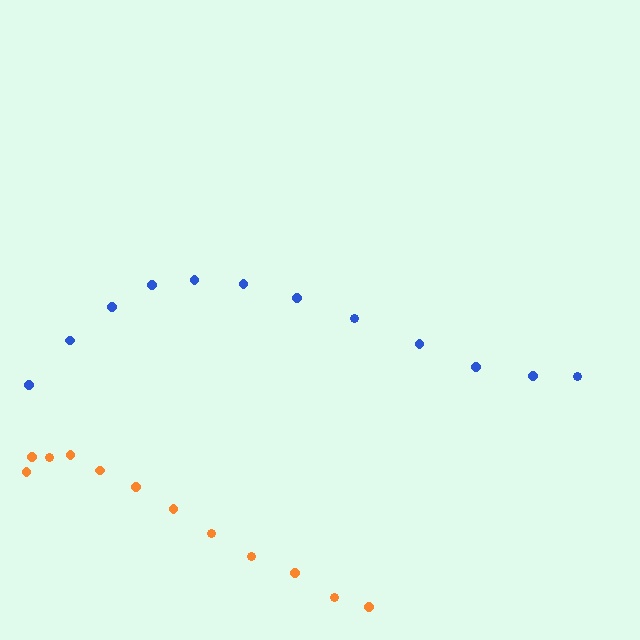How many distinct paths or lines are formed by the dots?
There are 2 distinct paths.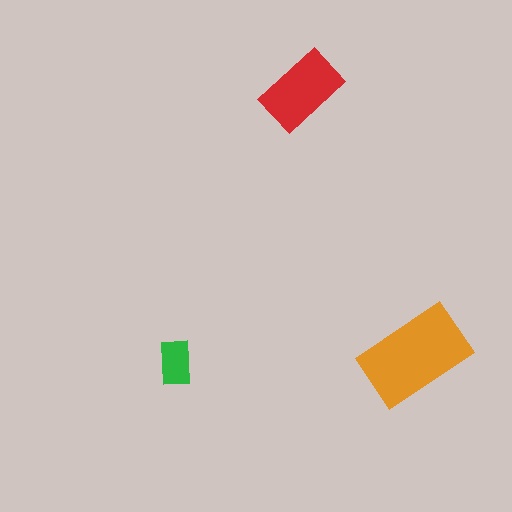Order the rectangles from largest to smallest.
the orange one, the red one, the green one.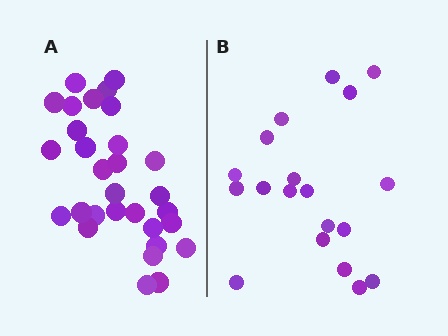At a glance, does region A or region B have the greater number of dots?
Region A (the left region) has more dots.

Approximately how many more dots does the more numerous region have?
Region A has roughly 12 or so more dots than region B.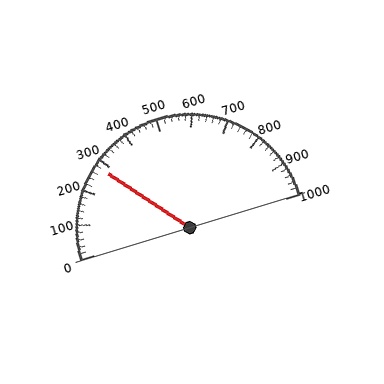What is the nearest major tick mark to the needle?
The nearest major tick mark is 300.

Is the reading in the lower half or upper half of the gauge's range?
The reading is in the lower half of the range (0 to 1000).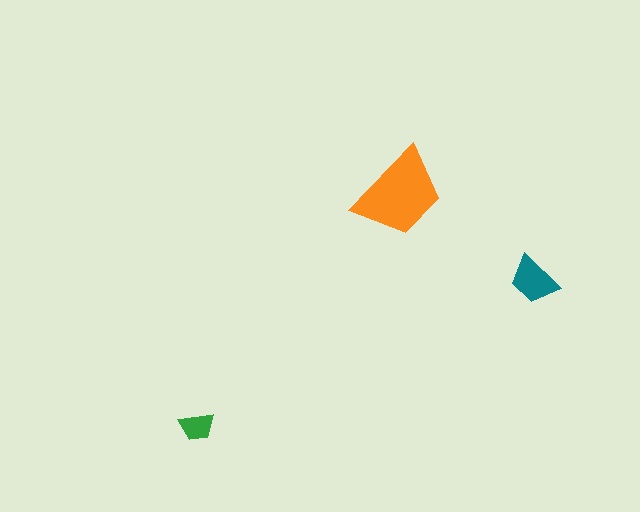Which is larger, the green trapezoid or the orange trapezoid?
The orange one.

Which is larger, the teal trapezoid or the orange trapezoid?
The orange one.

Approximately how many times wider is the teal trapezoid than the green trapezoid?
About 1.5 times wider.